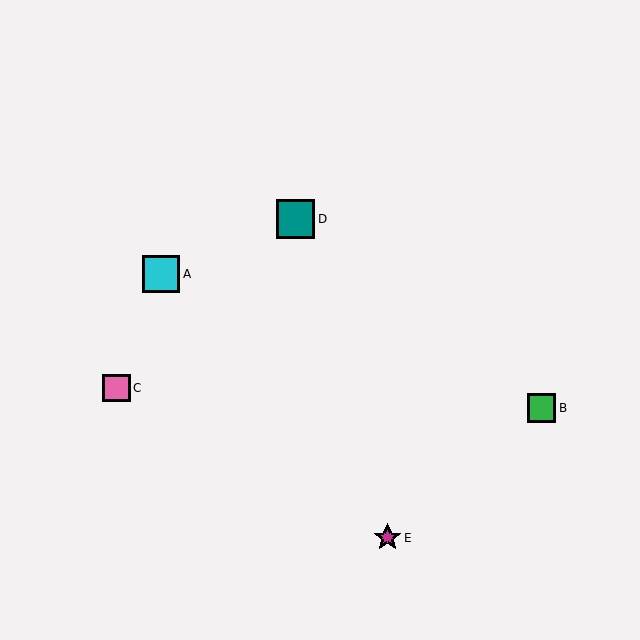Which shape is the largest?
The teal square (labeled D) is the largest.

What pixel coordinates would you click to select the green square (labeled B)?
Click at (542, 408) to select the green square B.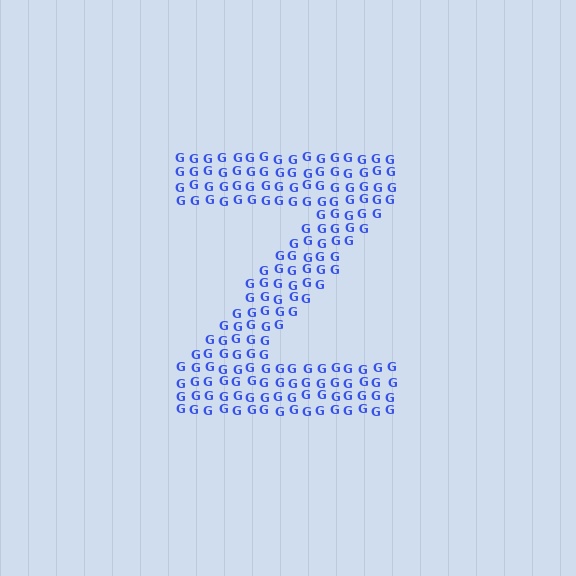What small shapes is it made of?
It is made of small letter G's.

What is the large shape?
The large shape is the letter Z.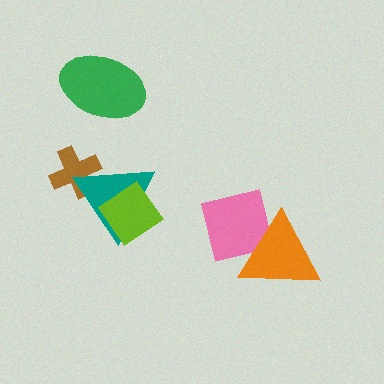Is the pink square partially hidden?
Yes, it is partially covered by another shape.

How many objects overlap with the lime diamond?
1 object overlaps with the lime diamond.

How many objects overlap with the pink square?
1 object overlaps with the pink square.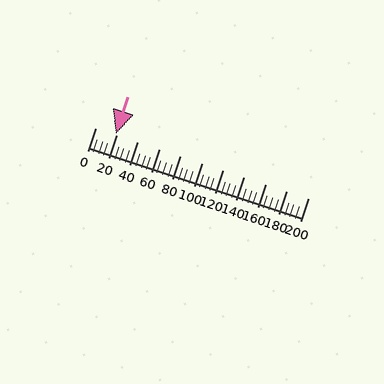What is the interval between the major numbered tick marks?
The major tick marks are spaced 20 units apart.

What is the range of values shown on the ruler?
The ruler shows values from 0 to 200.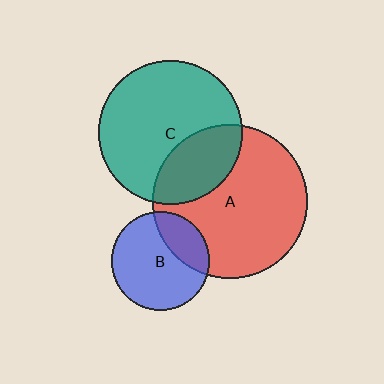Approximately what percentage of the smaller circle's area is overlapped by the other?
Approximately 25%.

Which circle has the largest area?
Circle A (red).